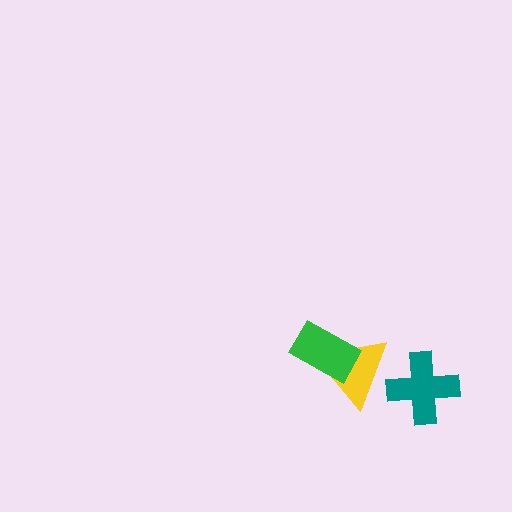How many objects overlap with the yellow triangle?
1 object overlaps with the yellow triangle.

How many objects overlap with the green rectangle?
1 object overlaps with the green rectangle.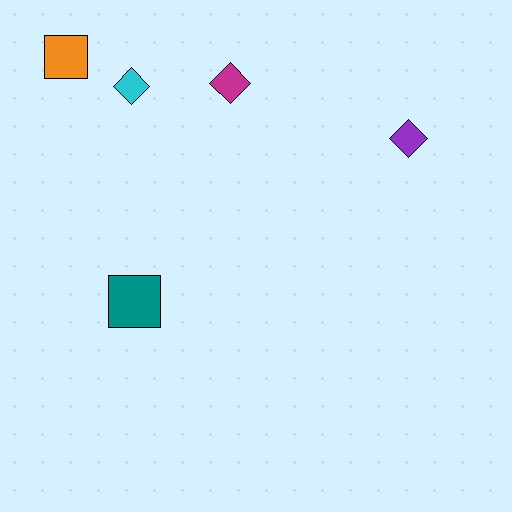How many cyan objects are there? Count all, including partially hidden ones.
There is 1 cyan object.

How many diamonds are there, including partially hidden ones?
There are 3 diamonds.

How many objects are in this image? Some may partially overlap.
There are 5 objects.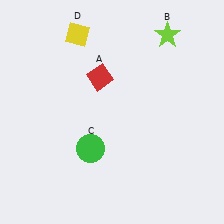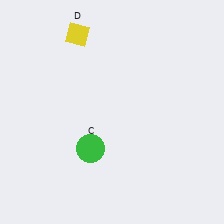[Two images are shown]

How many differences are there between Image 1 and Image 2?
There are 2 differences between the two images.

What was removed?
The red diamond (A), the lime star (B) were removed in Image 2.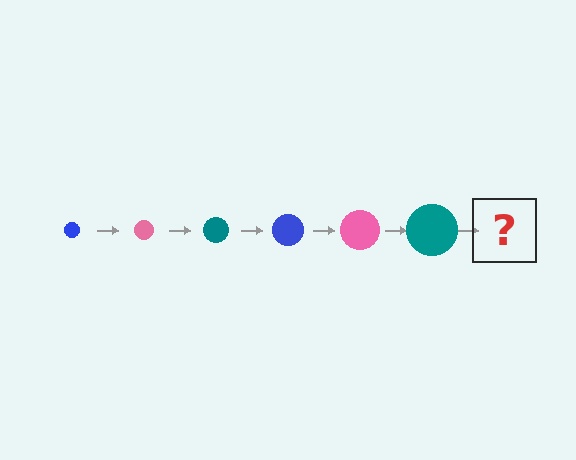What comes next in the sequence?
The next element should be a blue circle, larger than the previous one.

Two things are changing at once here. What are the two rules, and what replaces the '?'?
The two rules are that the circle grows larger each step and the color cycles through blue, pink, and teal. The '?' should be a blue circle, larger than the previous one.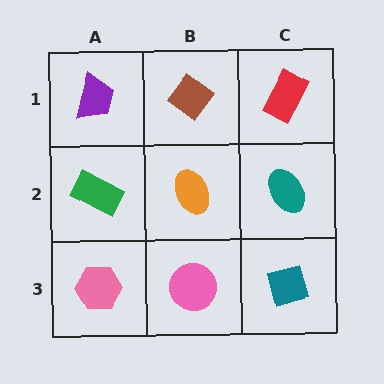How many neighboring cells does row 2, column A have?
3.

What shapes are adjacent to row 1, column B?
An orange ellipse (row 2, column B), a purple trapezoid (row 1, column A), a red rectangle (row 1, column C).